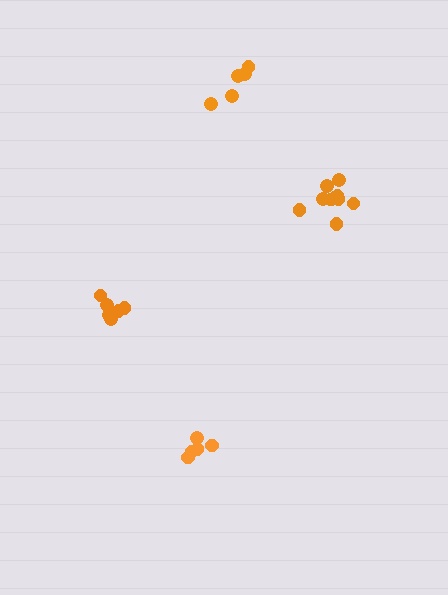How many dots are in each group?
Group 1: 5 dots, Group 2: 6 dots, Group 3: 5 dots, Group 4: 10 dots (26 total).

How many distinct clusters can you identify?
There are 4 distinct clusters.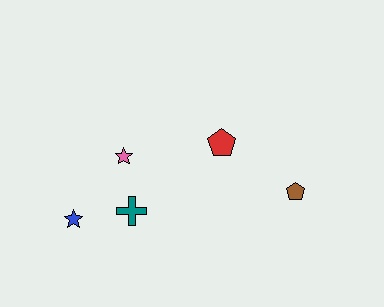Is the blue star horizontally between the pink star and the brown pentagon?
No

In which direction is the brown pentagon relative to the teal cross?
The brown pentagon is to the right of the teal cross.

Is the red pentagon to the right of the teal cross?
Yes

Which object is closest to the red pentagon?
The brown pentagon is closest to the red pentagon.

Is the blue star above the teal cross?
No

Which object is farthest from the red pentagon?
The blue star is farthest from the red pentagon.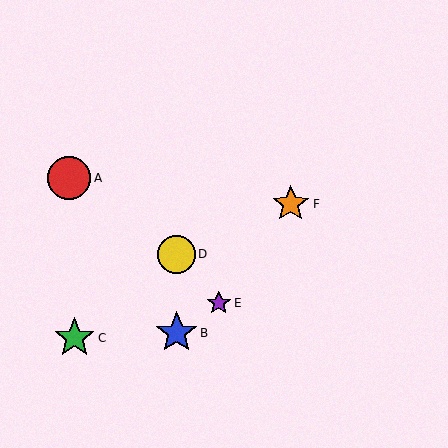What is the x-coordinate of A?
Object A is at x≈69.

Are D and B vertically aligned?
Yes, both are at x≈177.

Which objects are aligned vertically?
Objects B, D are aligned vertically.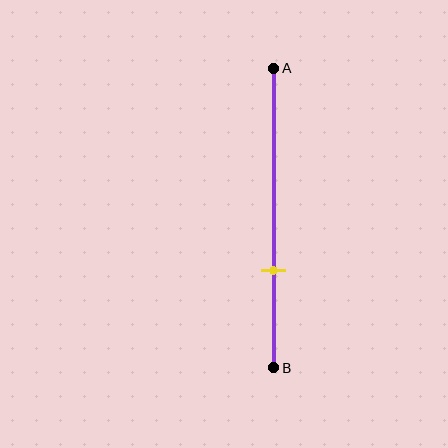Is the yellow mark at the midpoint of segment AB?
No, the mark is at about 65% from A, not at the 50% midpoint.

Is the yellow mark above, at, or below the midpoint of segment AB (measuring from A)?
The yellow mark is below the midpoint of segment AB.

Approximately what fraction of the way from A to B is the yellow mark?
The yellow mark is approximately 65% of the way from A to B.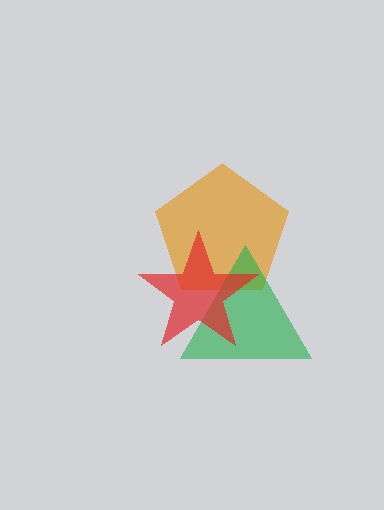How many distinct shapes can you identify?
There are 3 distinct shapes: an orange pentagon, a green triangle, a red star.